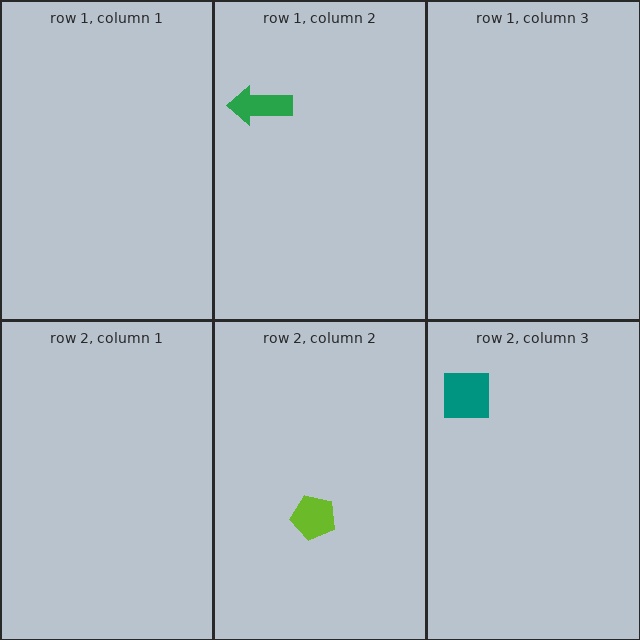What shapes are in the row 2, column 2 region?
The lime pentagon.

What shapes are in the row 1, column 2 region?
The green arrow.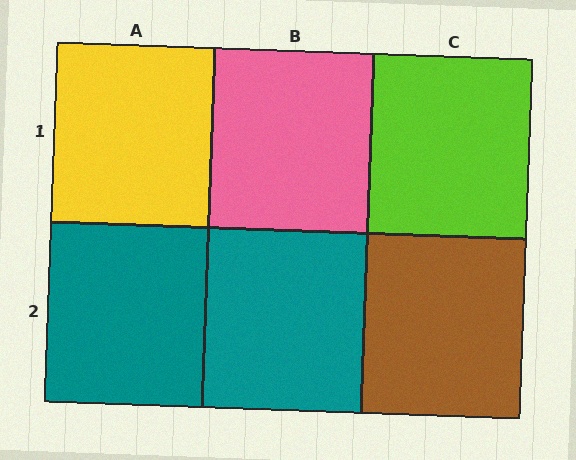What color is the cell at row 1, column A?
Yellow.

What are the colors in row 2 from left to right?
Teal, teal, brown.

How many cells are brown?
1 cell is brown.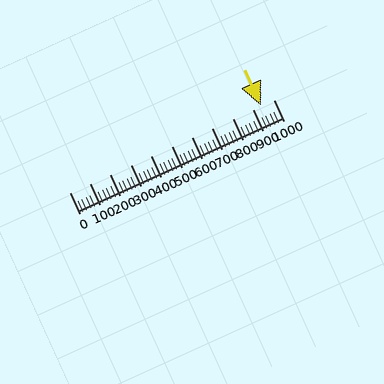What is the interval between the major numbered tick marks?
The major tick marks are spaced 100 units apart.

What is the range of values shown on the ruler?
The ruler shows values from 0 to 1000.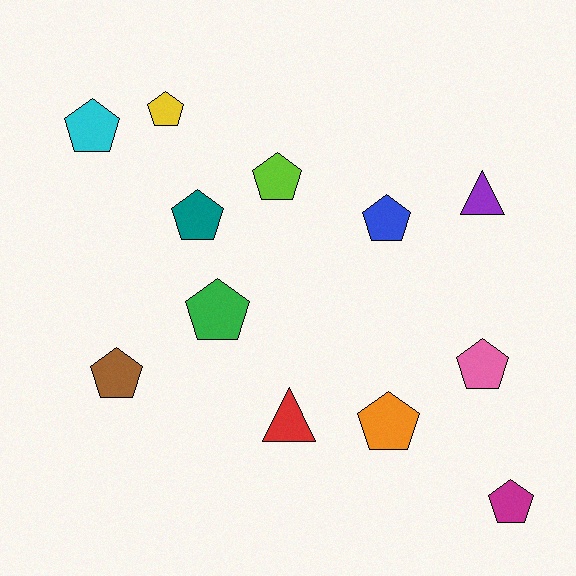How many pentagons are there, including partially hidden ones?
There are 10 pentagons.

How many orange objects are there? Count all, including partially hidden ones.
There is 1 orange object.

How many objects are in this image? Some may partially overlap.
There are 12 objects.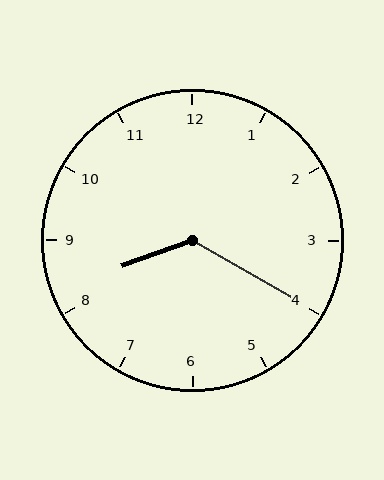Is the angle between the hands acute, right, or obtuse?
It is obtuse.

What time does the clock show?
8:20.